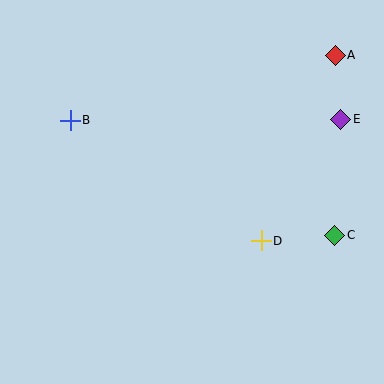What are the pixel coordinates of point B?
Point B is at (70, 120).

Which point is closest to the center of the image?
Point D at (261, 241) is closest to the center.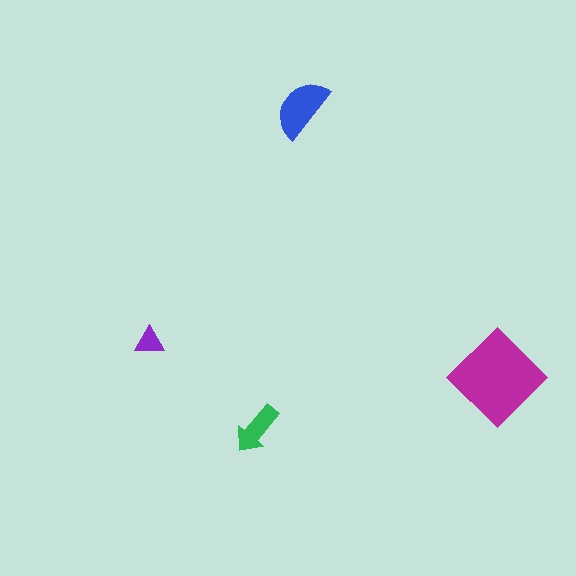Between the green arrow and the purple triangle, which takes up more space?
The green arrow.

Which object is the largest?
The magenta diamond.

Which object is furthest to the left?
The purple triangle is leftmost.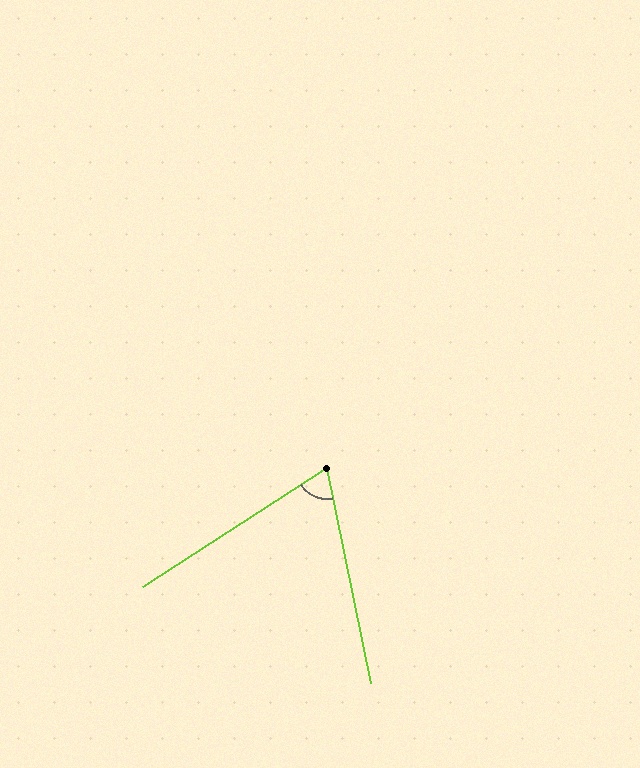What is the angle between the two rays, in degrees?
Approximately 68 degrees.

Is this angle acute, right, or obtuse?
It is acute.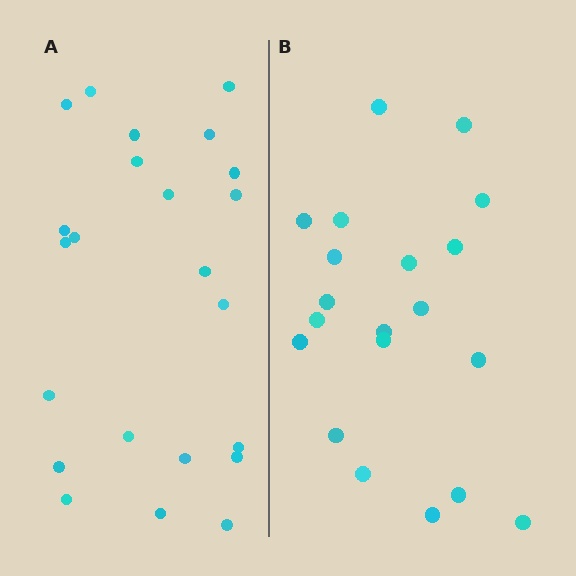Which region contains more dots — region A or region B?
Region A (the left region) has more dots.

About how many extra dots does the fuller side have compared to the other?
Region A has just a few more — roughly 2 or 3 more dots than region B.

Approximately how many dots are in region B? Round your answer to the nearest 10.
About 20 dots.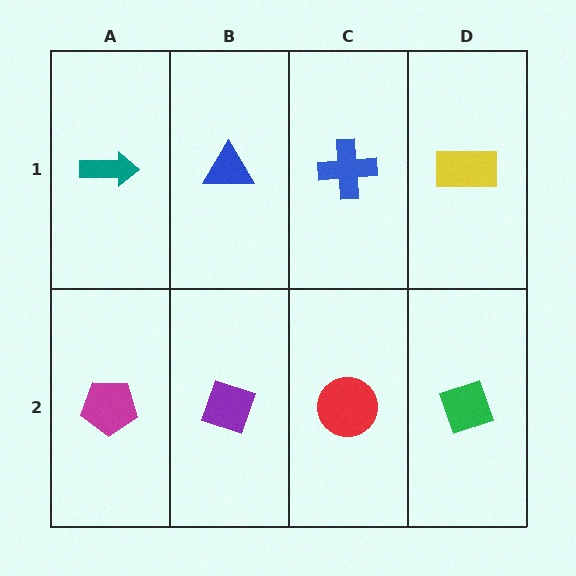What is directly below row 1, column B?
A purple diamond.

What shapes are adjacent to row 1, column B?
A purple diamond (row 2, column B), a teal arrow (row 1, column A), a blue cross (row 1, column C).